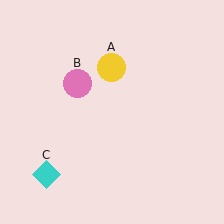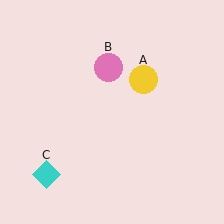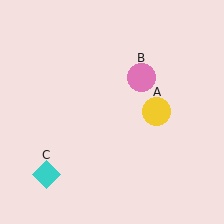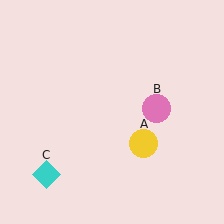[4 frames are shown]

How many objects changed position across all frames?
2 objects changed position: yellow circle (object A), pink circle (object B).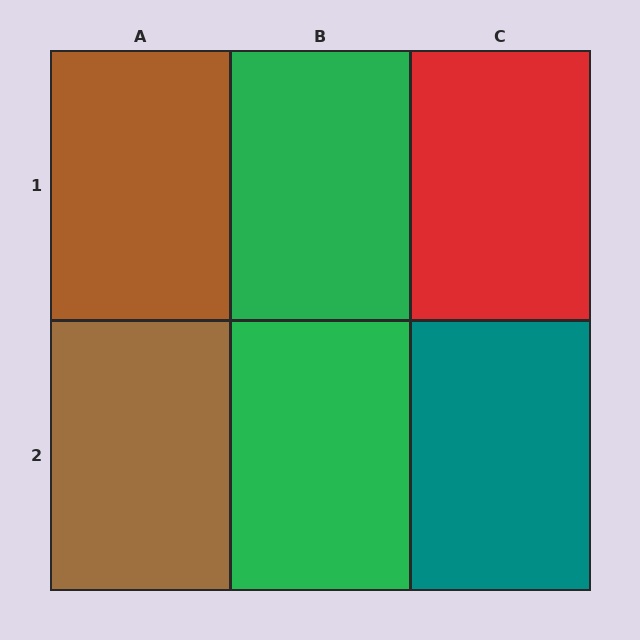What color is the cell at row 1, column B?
Green.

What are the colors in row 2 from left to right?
Brown, green, teal.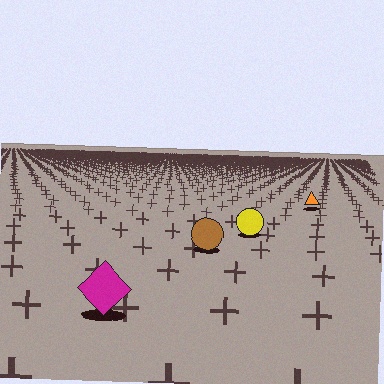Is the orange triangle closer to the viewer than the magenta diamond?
No. The magenta diamond is closer — you can tell from the texture gradient: the ground texture is coarser near it.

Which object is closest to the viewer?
The magenta diamond is closest. The texture marks near it are larger and more spread out.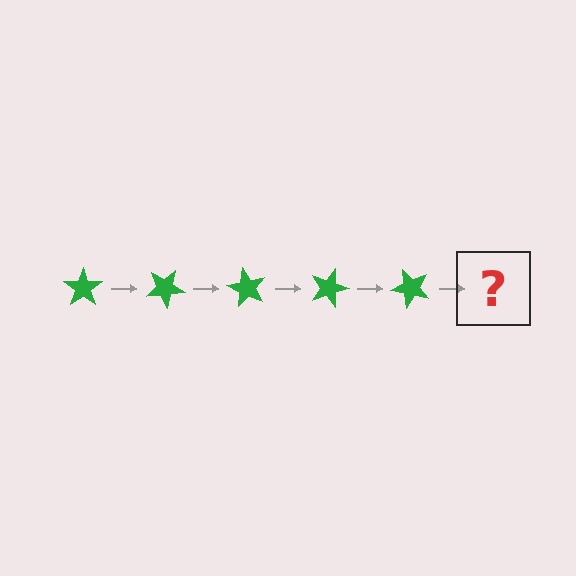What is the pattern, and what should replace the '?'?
The pattern is that the star rotates 30 degrees each step. The '?' should be a green star rotated 150 degrees.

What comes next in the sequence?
The next element should be a green star rotated 150 degrees.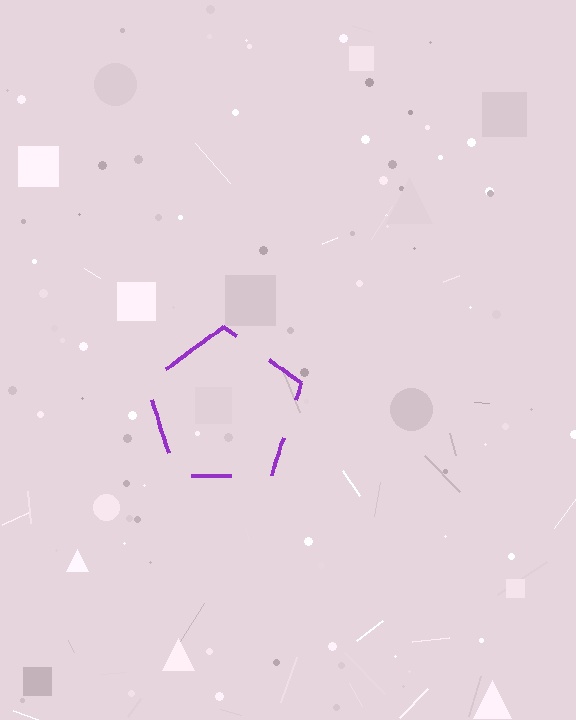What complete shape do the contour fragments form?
The contour fragments form a pentagon.